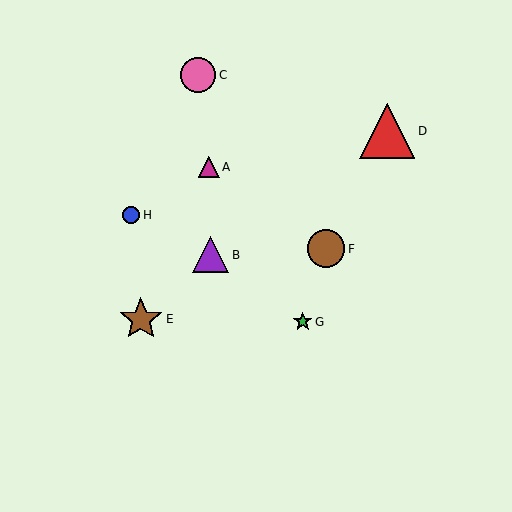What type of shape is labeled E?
Shape E is a brown star.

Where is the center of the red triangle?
The center of the red triangle is at (387, 131).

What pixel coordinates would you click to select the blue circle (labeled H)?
Click at (131, 215) to select the blue circle H.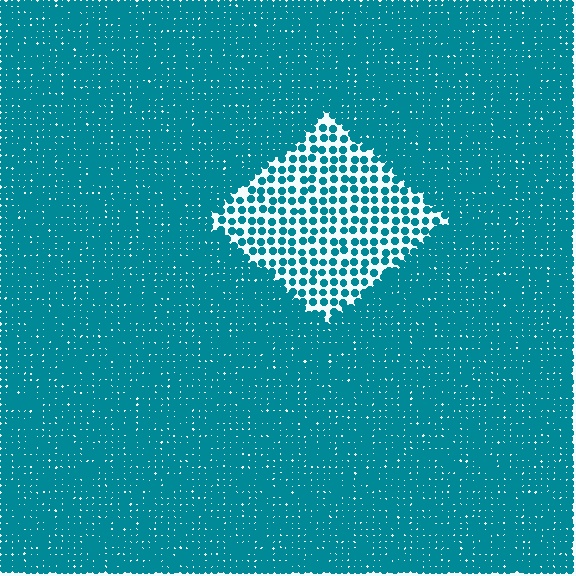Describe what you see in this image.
The image contains small teal elements arranged at two different densities. A diamond-shaped region is visible where the elements are less densely packed than the surrounding area.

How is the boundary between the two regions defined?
The boundary is defined by a change in element density (approximately 2.7x ratio). All elements are the same color, size, and shape.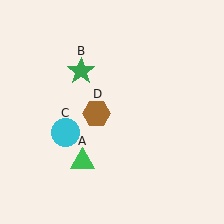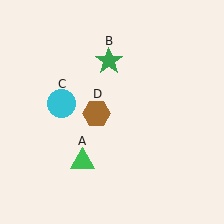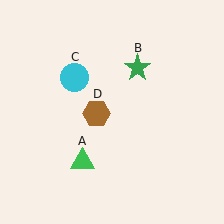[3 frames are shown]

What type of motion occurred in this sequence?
The green star (object B), cyan circle (object C) rotated clockwise around the center of the scene.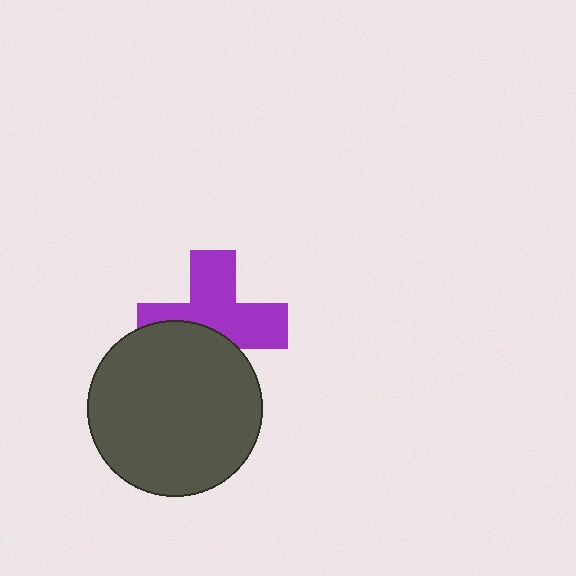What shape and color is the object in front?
The object in front is a dark gray circle.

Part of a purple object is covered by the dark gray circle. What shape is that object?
It is a cross.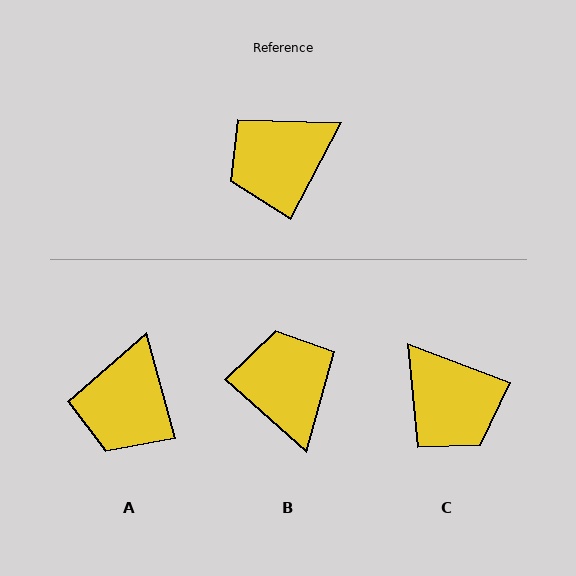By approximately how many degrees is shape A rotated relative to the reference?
Approximately 43 degrees counter-clockwise.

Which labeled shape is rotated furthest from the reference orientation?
B, about 104 degrees away.